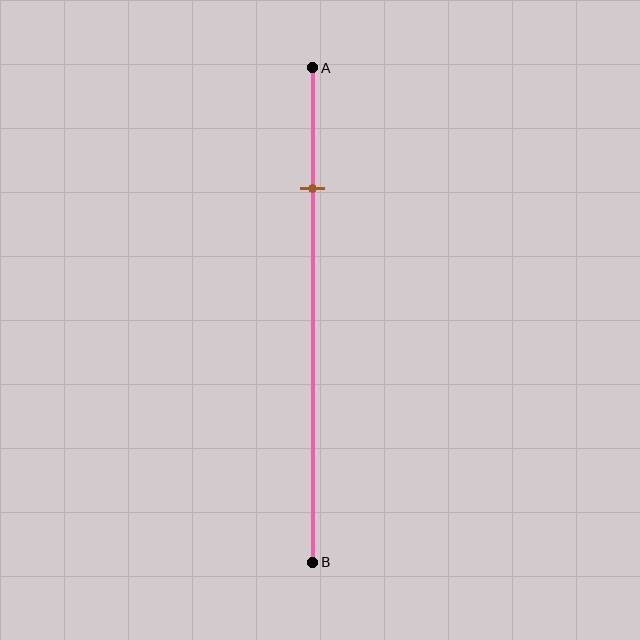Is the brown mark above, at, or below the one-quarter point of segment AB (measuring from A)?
The brown mark is approximately at the one-quarter point of segment AB.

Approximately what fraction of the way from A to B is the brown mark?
The brown mark is approximately 25% of the way from A to B.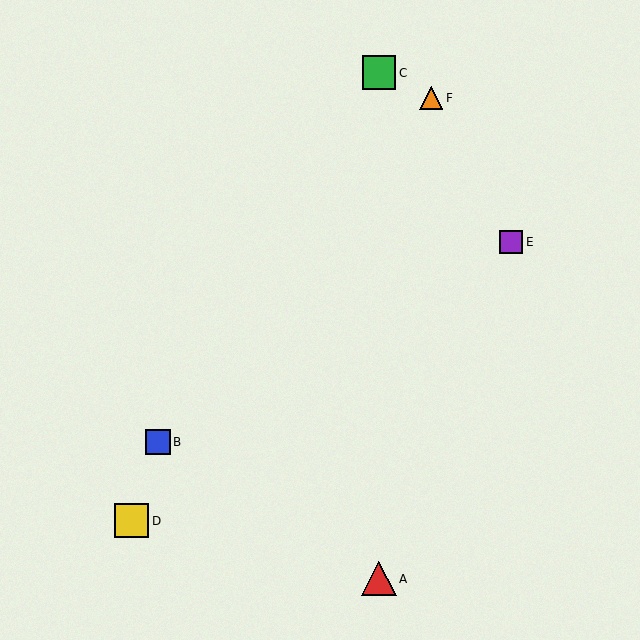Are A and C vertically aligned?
Yes, both are at x≈379.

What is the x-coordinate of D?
Object D is at x≈132.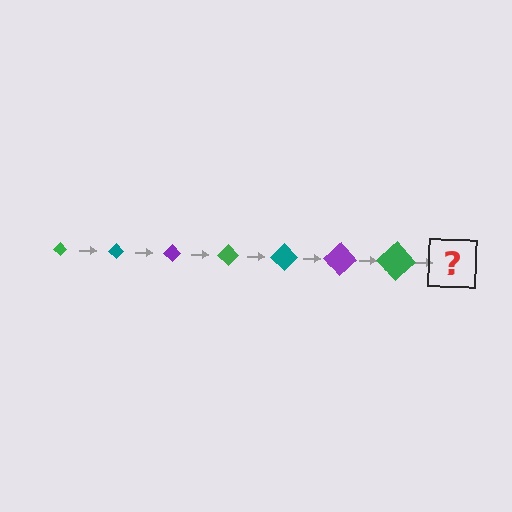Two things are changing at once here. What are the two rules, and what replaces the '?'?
The two rules are that the diamond grows larger each step and the color cycles through green, teal, and purple. The '?' should be a teal diamond, larger than the previous one.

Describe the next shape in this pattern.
It should be a teal diamond, larger than the previous one.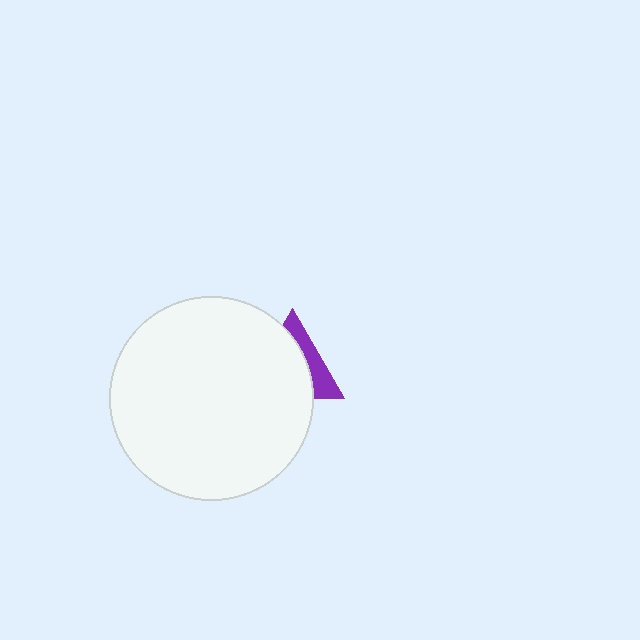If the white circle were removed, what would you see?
You would see the complete purple triangle.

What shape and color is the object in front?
The object in front is a white circle.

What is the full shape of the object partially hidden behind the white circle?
The partially hidden object is a purple triangle.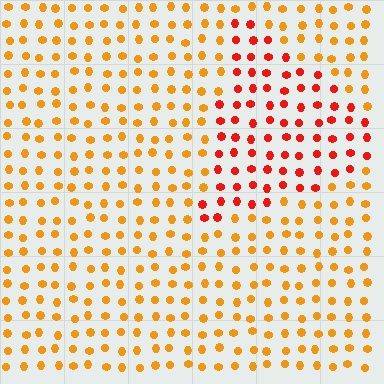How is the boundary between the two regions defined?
The boundary is defined purely by a slight shift in hue (about 35 degrees). Spacing, size, and orientation are identical on both sides.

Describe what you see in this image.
The image is filled with small orange elements in a uniform arrangement. A triangle-shaped region is visible where the elements are tinted to a slightly different hue, forming a subtle color boundary.